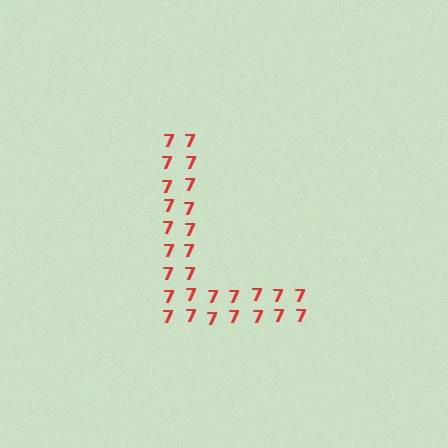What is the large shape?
The large shape is the letter L.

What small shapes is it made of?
It is made of small digit 7's.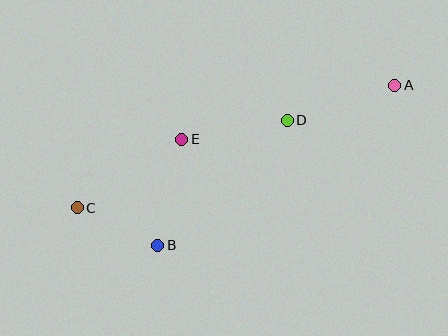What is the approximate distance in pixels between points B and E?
The distance between B and E is approximately 108 pixels.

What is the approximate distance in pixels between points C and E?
The distance between C and E is approximately 125 pixels.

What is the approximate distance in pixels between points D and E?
The distance between D and E is approximately 107 pixels.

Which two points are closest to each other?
Points B and C are closest to each other.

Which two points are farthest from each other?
Points A and C are farthest from each other.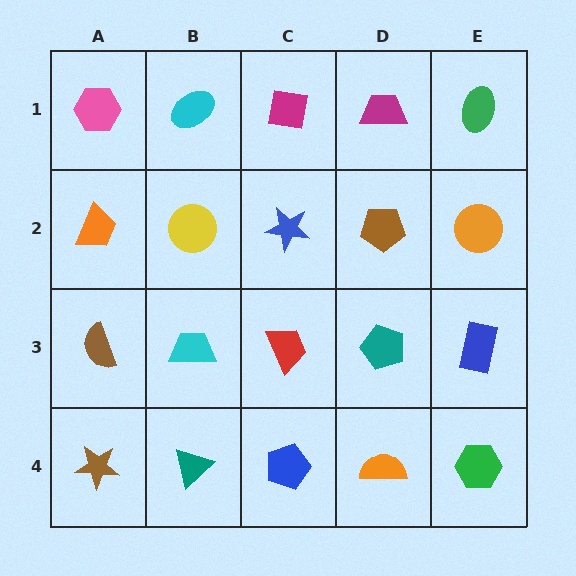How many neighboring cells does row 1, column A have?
2.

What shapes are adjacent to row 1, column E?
An orange circle (row 2, column E), a magenta trapezoid (row 1, column D).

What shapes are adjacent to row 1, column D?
A brown pentagon (row 2, column D), a magenta square (row 1, column C), a green ellipse (row 1, column E).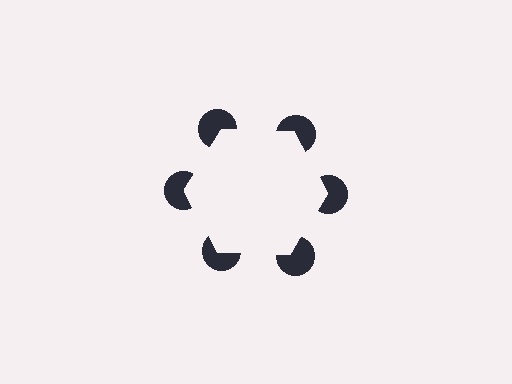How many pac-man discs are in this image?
There are 6 — one at each vertex of the illusory hexagon.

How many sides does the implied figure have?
6 sides.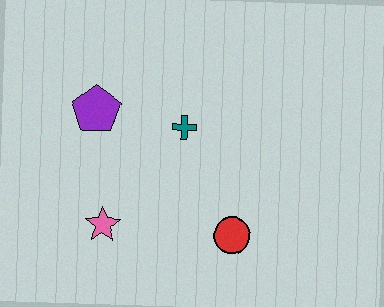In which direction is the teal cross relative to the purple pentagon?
The teal cross is to the right of the purple pentagon.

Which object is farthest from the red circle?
The purple pentagon is farthest from the red circle.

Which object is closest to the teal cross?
The purple pentagon is closest to the teal cross.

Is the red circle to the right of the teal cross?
Yes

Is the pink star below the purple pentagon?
Yes